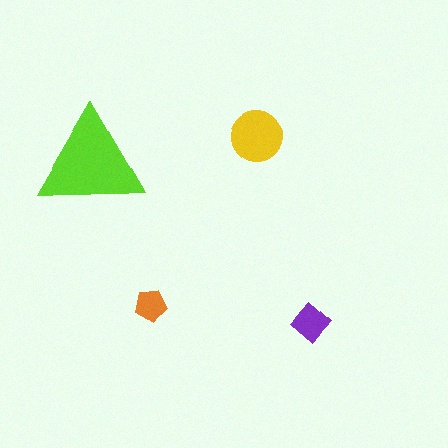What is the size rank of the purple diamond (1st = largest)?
3rd.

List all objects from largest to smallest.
The lime triangle, the yellow circle, the purple diamond, the orange pentagon.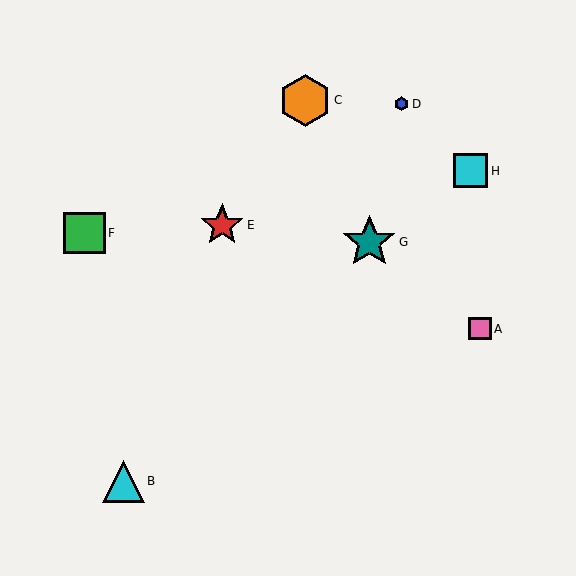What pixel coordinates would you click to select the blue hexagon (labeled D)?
Click at (401, 104) to select the blue hexagon D.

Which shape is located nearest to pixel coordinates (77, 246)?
The green square (labeled F) at (84, 233) is nearest to that location.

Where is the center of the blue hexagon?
The center of the blue hexagon is at (401, 104).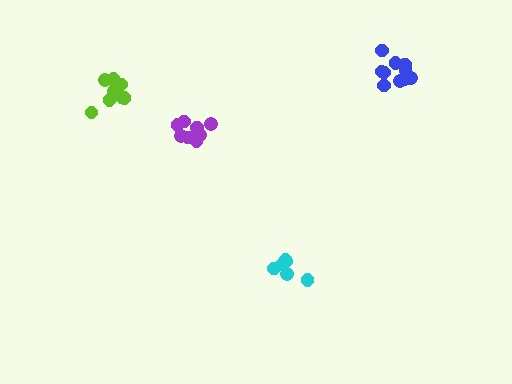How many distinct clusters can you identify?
There are 4 distinct clusters.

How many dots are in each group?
Group 1: 8 dots, Group 2: 6 dots, Group 3: 9 dots, Group 4: 10 dots (33 total).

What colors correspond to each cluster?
The clusters are colored: lime, cyan, purple, blue.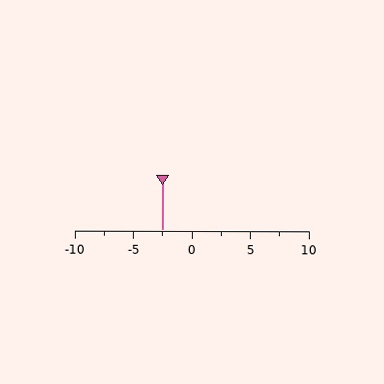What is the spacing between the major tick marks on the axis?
The major ticks are spaced 5 apart.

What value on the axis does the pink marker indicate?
The marker indicates approximately -2.5.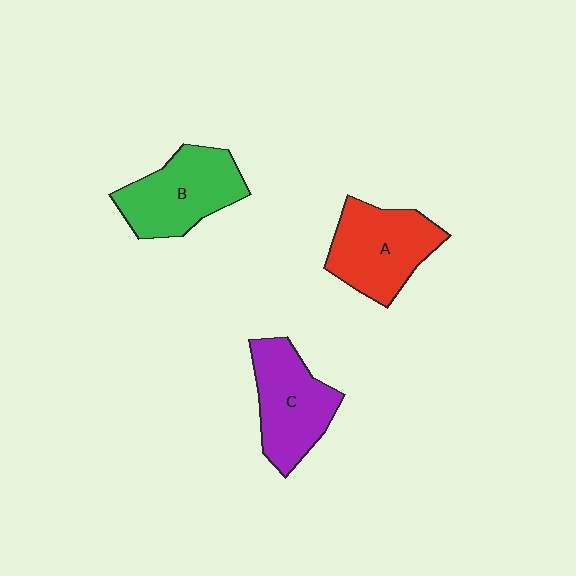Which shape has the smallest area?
Shape C (purple).